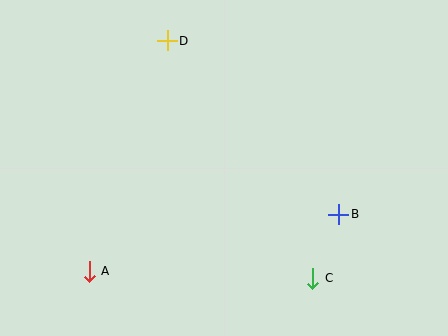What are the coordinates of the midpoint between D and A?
The midpoint between D and A is at (128, 156).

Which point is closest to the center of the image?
Point B at (339, 214) is closest to the center.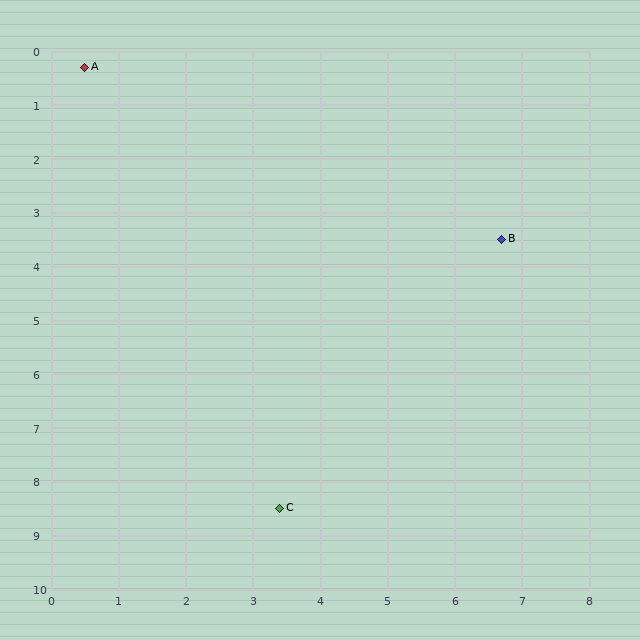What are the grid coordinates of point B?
Point B is at approximately (6.7, 3.5).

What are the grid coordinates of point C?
Point C is at approximately (3.4, 8.5).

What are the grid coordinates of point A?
Point A is at approximately (0.5, 0.3).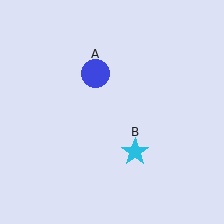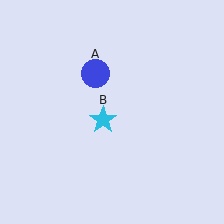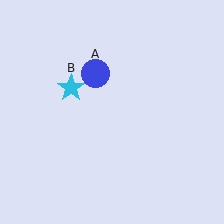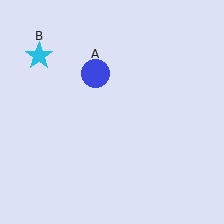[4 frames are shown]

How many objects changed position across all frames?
1 object changed position: cyan star (object B).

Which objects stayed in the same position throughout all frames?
Blue circle (object A) remained stationary.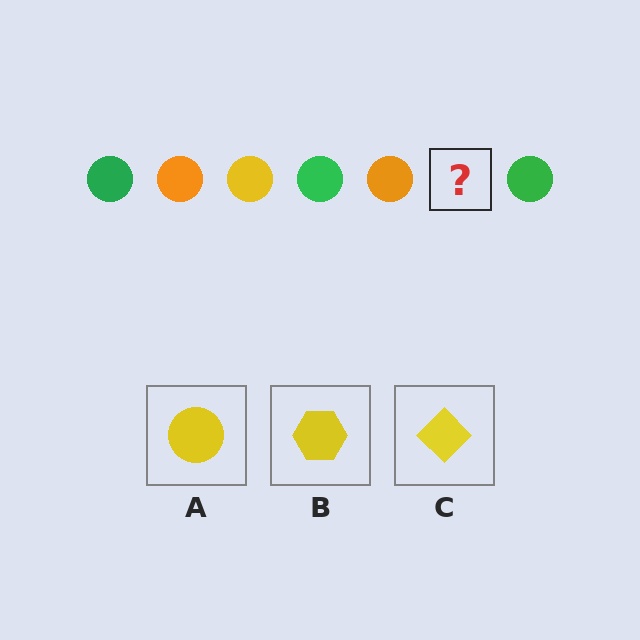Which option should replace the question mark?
Option A.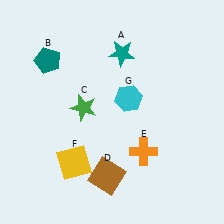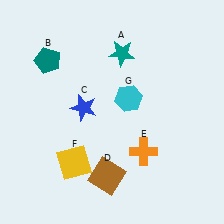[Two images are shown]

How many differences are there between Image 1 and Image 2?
There is 1 difference between the two images.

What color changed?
The star (C) changed from green in Image 1 to blue in Image 2.